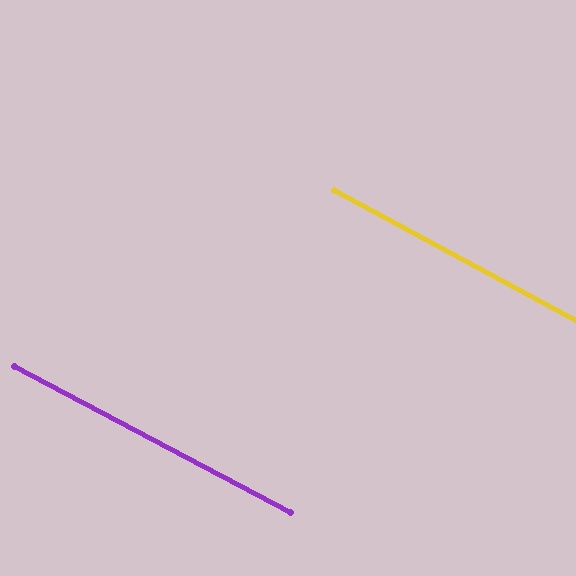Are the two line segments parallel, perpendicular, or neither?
Parallel — their directions differ by only 0.4°.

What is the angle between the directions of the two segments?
Approximately 0 degrees.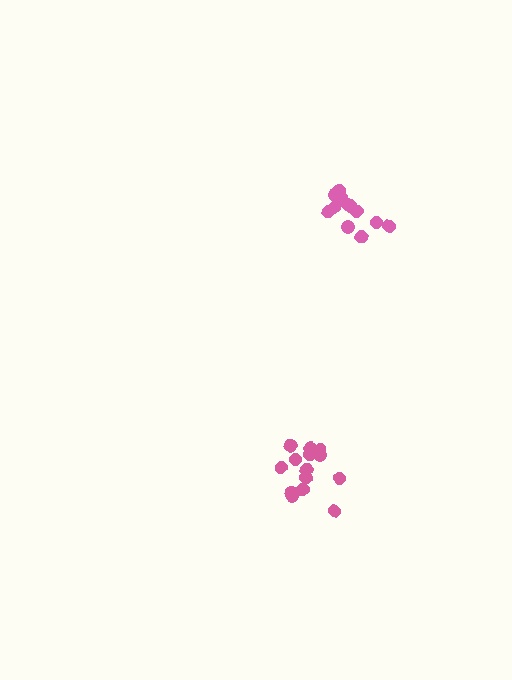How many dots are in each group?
Group 1: 15 dots, Group 2: 15 dots (30 total).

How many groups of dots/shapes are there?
There are 2 groups.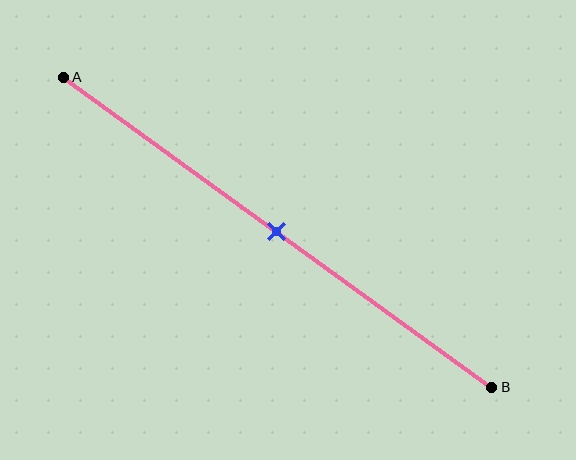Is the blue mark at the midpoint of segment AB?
Yes, the mark is approximately at the midpoint.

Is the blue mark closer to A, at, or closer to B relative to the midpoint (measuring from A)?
The blue mark is approximately at the midpoint of segment AB.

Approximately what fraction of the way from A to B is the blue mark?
The blue mark is approximately 50% of the way from A to B.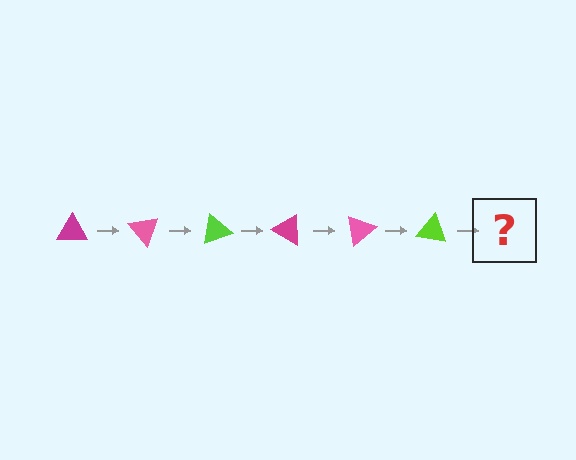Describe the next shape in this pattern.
It should be a magenta triangle, rotated 300 degrees from the start.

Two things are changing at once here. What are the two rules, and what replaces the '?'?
The two rules are that it rotates 50 degrees each step and the color cycles through magenta, pink, and lime. The '?' should be a magenta triangle, rotated 300 degrees from the start.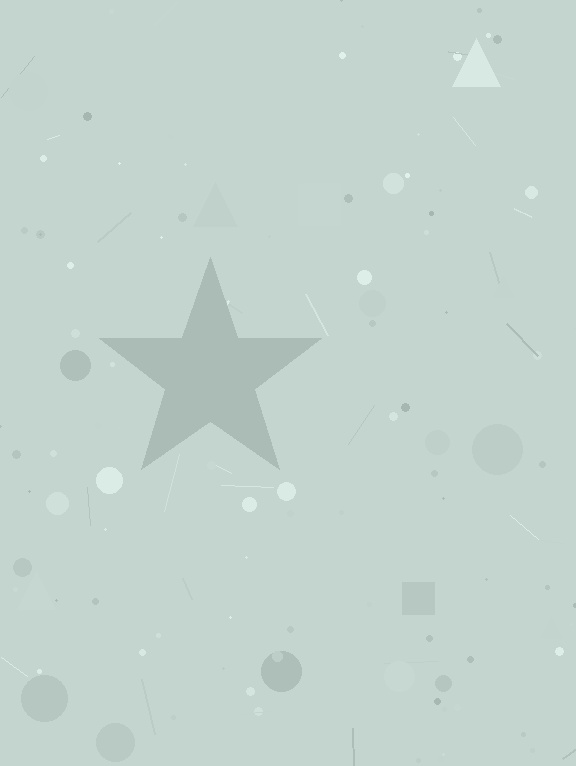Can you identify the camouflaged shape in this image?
The camouflaged shape is a star.